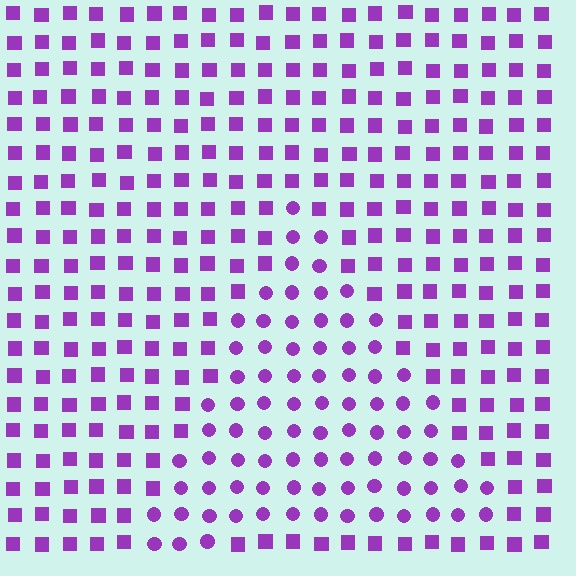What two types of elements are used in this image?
The image uses circles inside the triangle region and squares outside it.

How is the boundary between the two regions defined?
The boundary is defined by a change in element shape: circles inside vs. squares outside. All elements share the same color and spacing.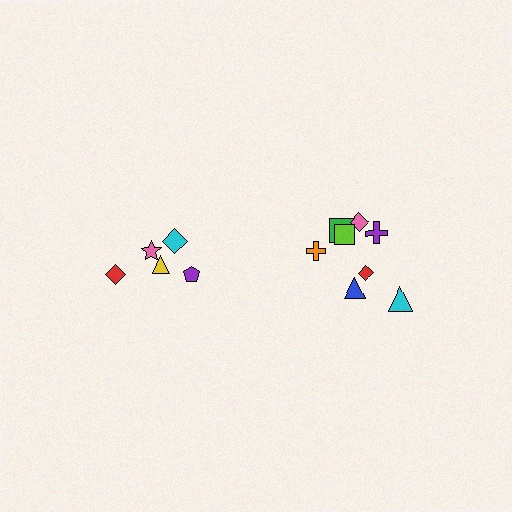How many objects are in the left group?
There are 5 objects.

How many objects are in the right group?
There are 8 objects.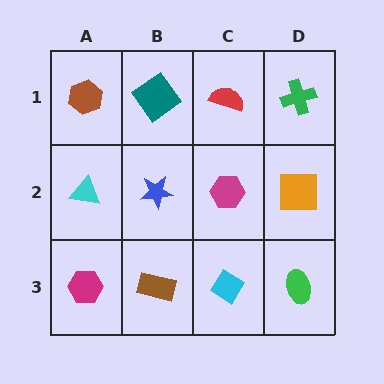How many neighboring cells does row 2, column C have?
4.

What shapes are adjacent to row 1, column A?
A cyan triangle (row 2, column A), a teal diamond (row 1, column B).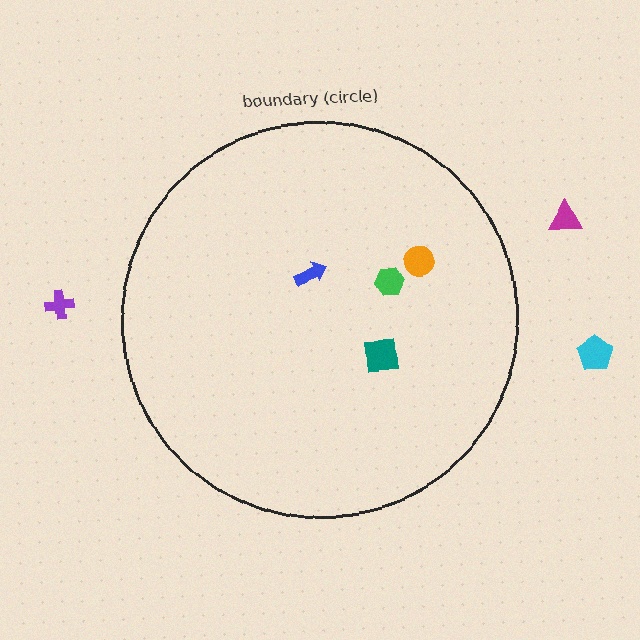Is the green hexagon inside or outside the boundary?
Inside.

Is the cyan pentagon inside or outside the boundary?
Outside.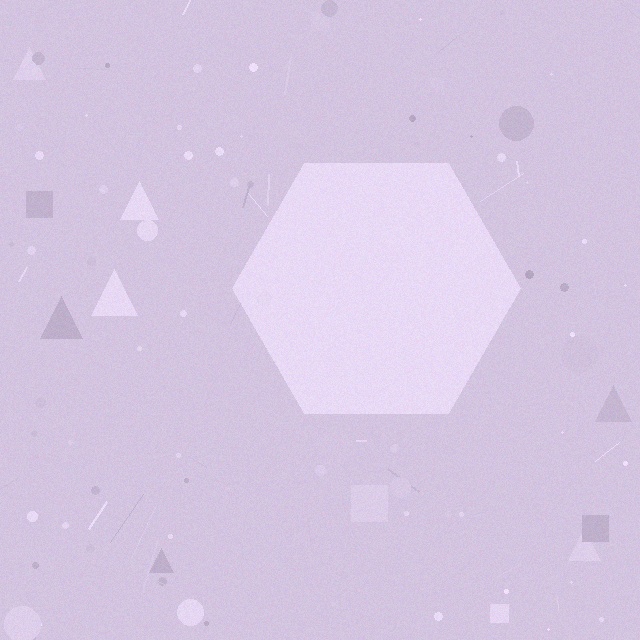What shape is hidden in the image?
A hexagon is hidden in the image.